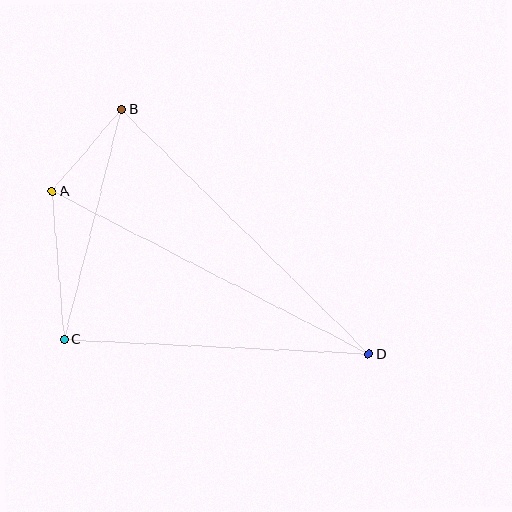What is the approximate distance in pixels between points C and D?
The distance between C and D is approximately 305 pixels.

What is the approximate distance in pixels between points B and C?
The distance between B and C is approximately 237 pixels.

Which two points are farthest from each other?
Points A and D are farthest from each other.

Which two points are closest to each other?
Points A and B are closest to each other.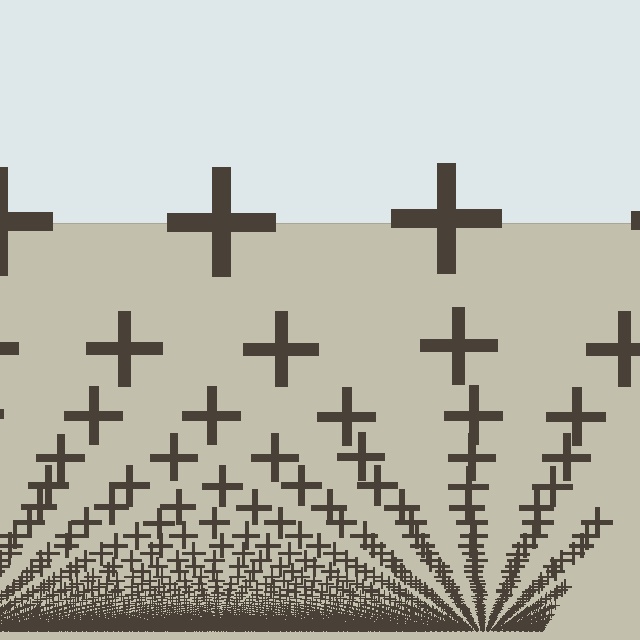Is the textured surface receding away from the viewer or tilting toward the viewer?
The surface appears to tilt toward the viewer. Texture elements get larger and sparser toward the top.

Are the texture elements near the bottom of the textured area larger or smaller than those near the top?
Smaller. The gradient is inverted — elements near the bottom are smaller and denser.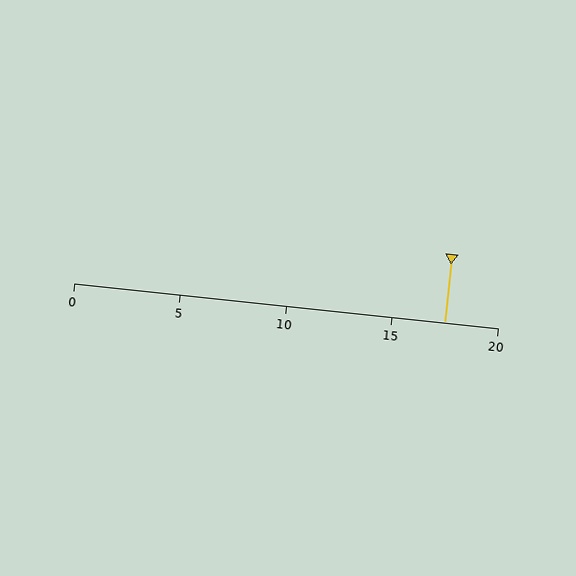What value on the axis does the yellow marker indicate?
The marker indicates approximately 17.5.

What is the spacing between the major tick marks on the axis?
The major ticks are spaced 5 apart.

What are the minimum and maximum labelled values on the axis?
The axis runs from 0 to 20.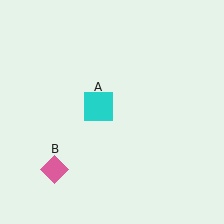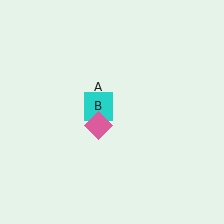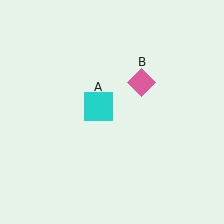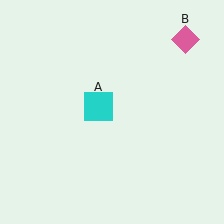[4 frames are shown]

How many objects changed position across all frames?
1 object changed position: pink diamond (object B).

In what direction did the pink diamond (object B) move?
The pink diamond (object B) moved up and to the right.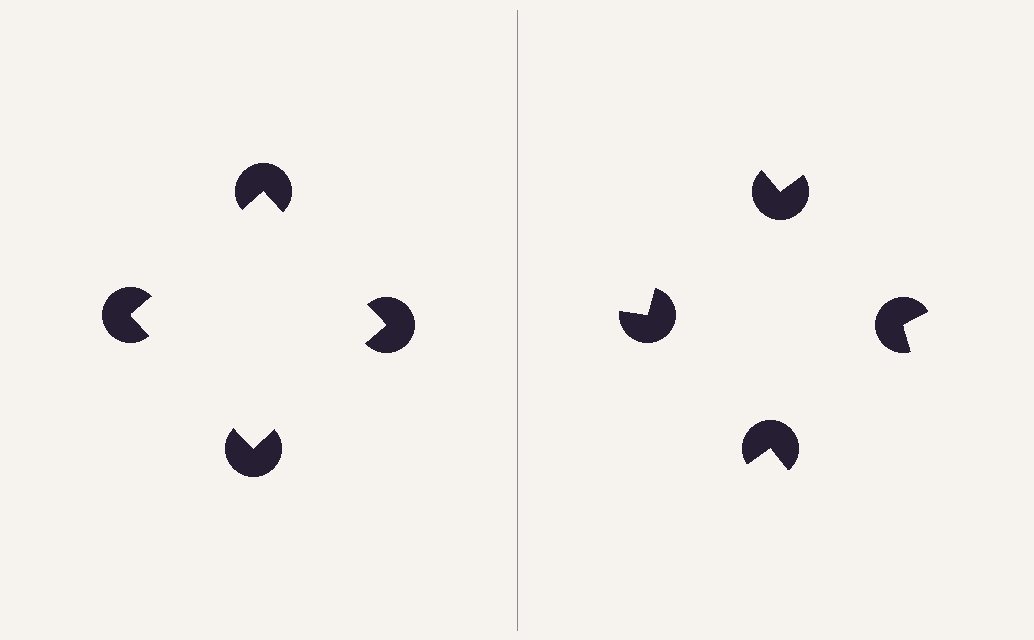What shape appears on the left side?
An illusory square.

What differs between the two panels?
The pac-man discs are positioned identically on both sides; only the wedge orientations differ. On the left they align to a square; on the right they are misaligned.